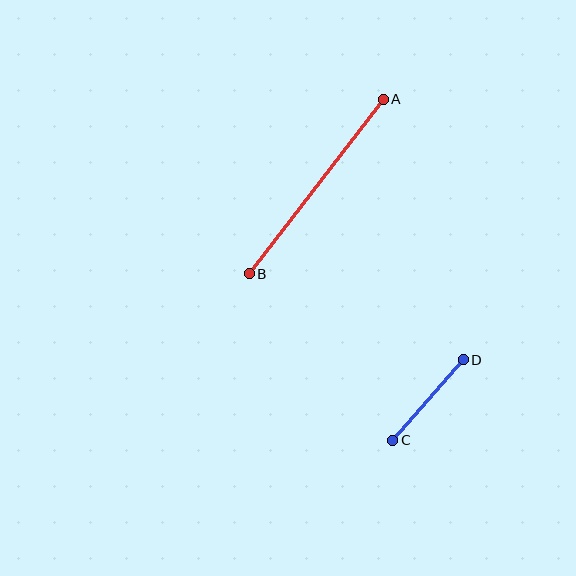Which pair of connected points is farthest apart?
Points A and B are farthest apart.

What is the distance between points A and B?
The distance is approximately 220 pixels.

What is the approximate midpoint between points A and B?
The midpoint is at approximately (316, 187) pixels.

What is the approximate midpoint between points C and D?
The midpoint is at approximately (428, 400) pixels.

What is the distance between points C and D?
The distance is approximately 107 pixels.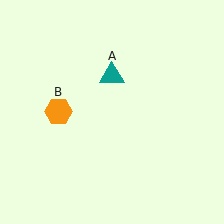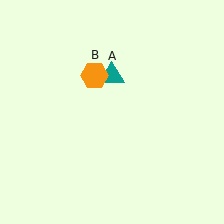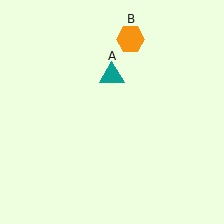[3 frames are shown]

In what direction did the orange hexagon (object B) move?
The orange hexagon (object B) moved up and to the right.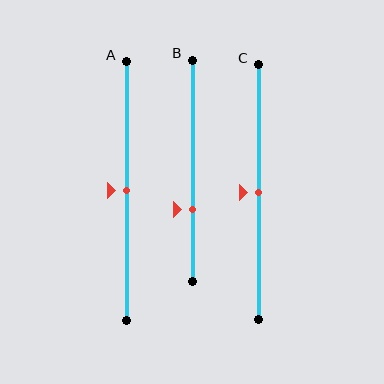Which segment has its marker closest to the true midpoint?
Segment A has its marker closest to the true midpoint.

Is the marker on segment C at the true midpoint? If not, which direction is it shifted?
Yes, the marker on segment C is at the true midpoint.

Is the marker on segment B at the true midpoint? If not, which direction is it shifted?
No, the marker on segment B is shifted downward by about 17% of the segment length.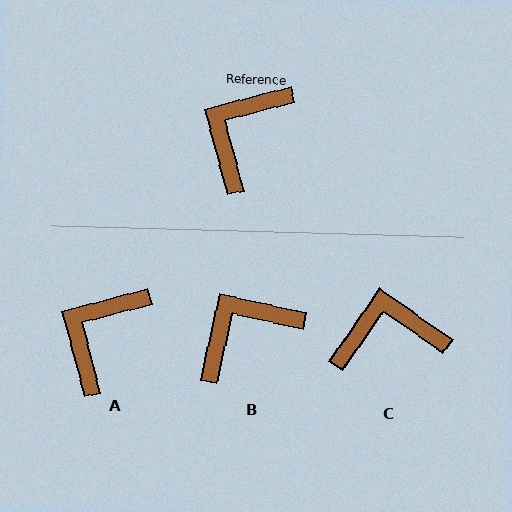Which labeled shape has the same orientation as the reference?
A.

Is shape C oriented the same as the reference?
No, it is off by about 50 degrees.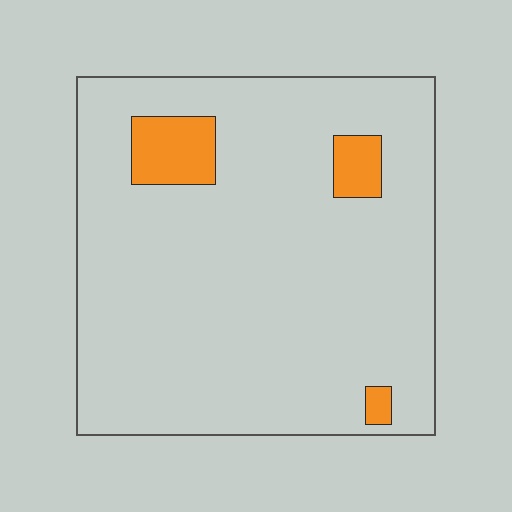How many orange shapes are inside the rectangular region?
3.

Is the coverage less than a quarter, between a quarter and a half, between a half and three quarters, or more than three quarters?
Less than a quarter.